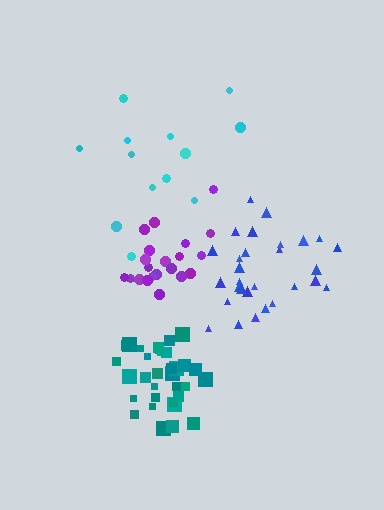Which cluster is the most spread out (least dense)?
Cyan.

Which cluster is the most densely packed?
Teal.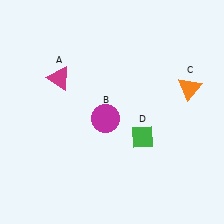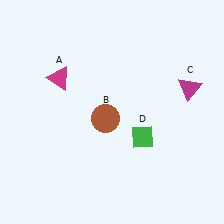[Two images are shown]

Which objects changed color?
B changed from magenta to brown. C changed from orange to magenta.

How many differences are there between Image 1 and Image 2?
There are 2 differences between the two images.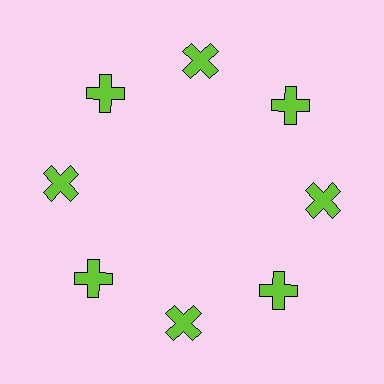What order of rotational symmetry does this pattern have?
This pattern has 8-fold rotational symmetry.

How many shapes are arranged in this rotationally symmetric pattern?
There are 8 shapes, arranged in 8 groups of 1.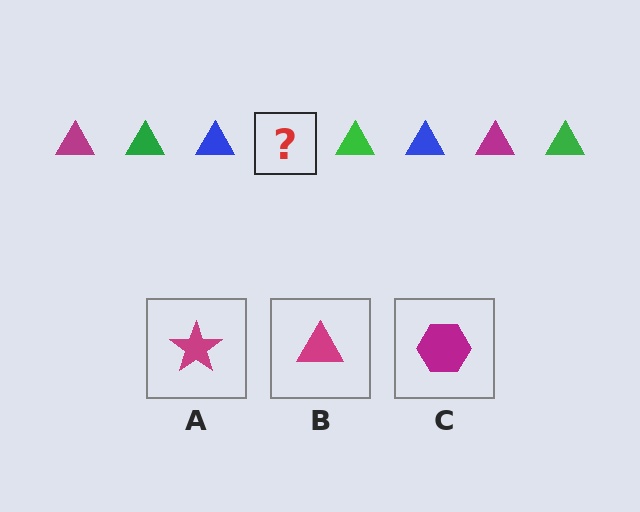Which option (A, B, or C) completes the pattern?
B.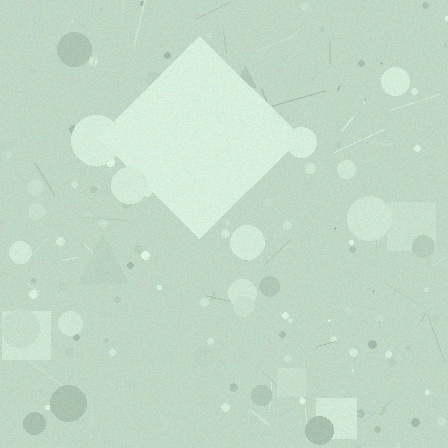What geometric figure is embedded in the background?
A diamond is embedded in the background.